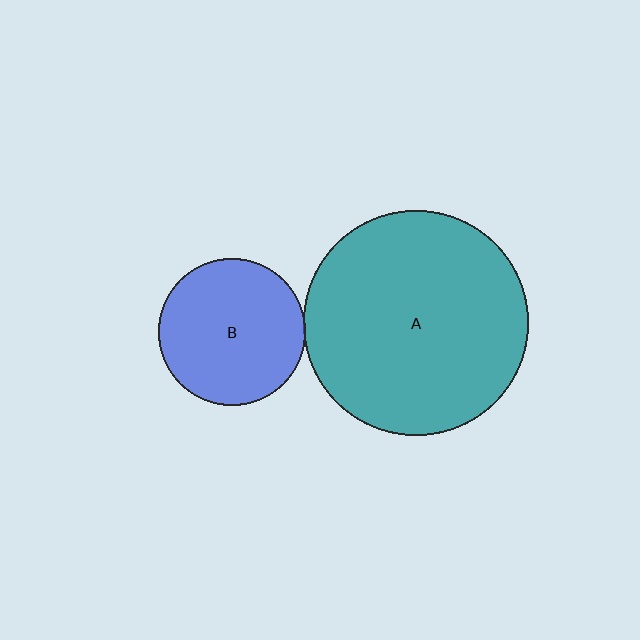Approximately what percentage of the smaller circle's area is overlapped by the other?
Approximately 5%.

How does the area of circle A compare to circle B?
Approximately 2.3 times.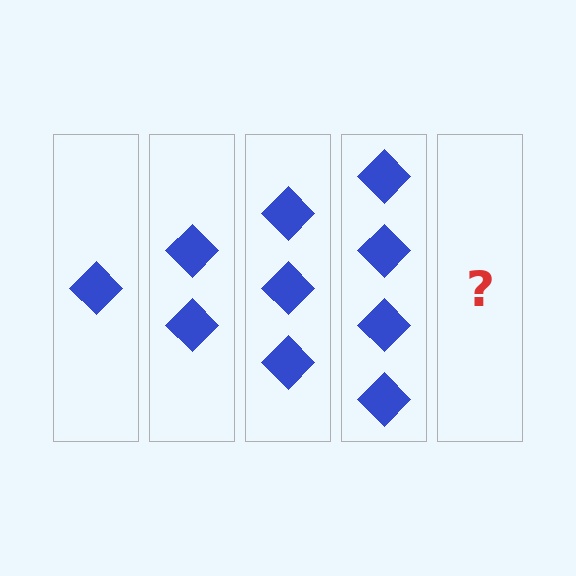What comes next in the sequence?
The next element should be 5 diamonds.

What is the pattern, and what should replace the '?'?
The pattern is that each step adds one more diamond. The '?' should be 5 diamonds.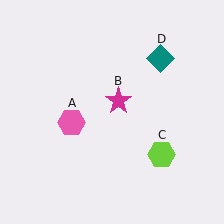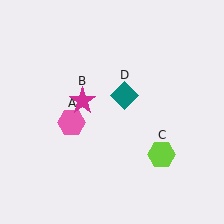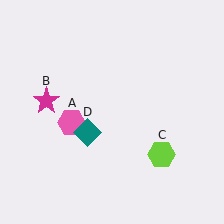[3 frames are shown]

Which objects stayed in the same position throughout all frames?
Pink hexagon (object A) and lime hexagon (object C) remained stationary.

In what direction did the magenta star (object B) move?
The magenta star (object B) moved left.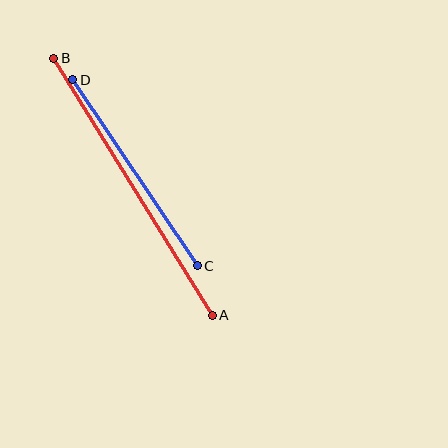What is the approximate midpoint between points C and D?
The midpoint is at approximately (135, 173) pixels.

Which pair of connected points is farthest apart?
Points A and B are farthest apart.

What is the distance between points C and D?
The distance is approximately 224 pixels.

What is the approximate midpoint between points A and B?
The midpoint is at approximately (133, 187) pixels.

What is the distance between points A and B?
The distance is approximately 302 pixels.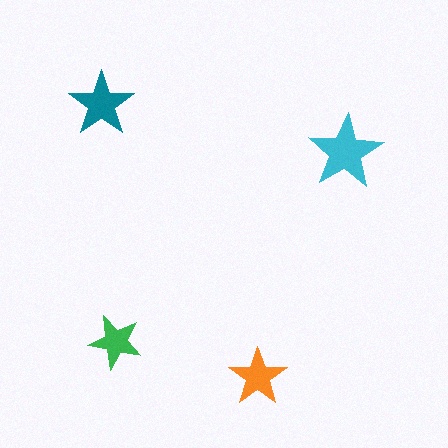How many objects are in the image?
There are 4 objects in the image.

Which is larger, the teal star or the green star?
The teal one.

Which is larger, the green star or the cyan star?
The cyan one.